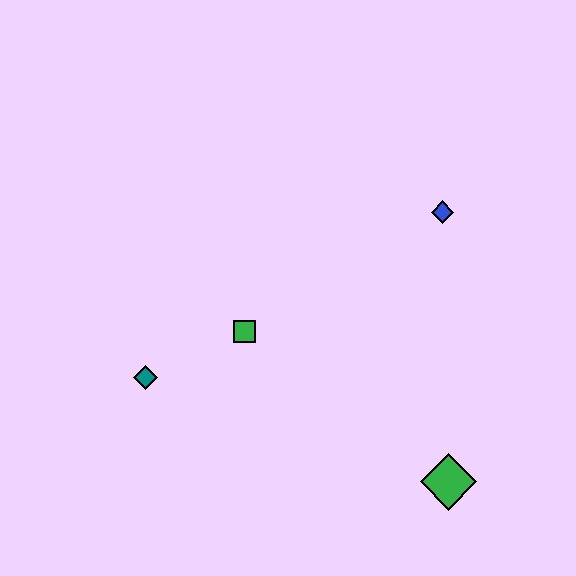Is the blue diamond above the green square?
Yes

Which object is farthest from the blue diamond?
The teal diamond is farthest from the blue diamond.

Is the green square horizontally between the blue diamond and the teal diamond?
Yes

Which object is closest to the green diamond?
The green square is closest to the green diamond.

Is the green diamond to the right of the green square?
Yes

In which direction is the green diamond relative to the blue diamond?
The green diamond is below the blue diamond.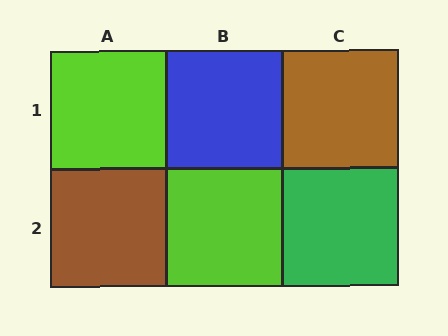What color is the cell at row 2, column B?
Lime.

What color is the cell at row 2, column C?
Green.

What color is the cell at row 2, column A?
Brown.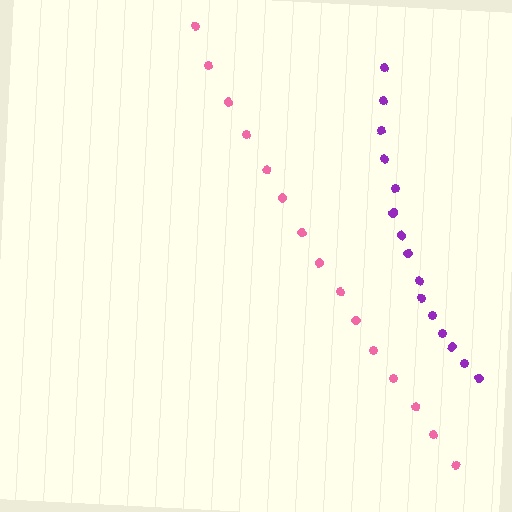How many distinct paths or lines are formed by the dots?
There are 2 distinct paths.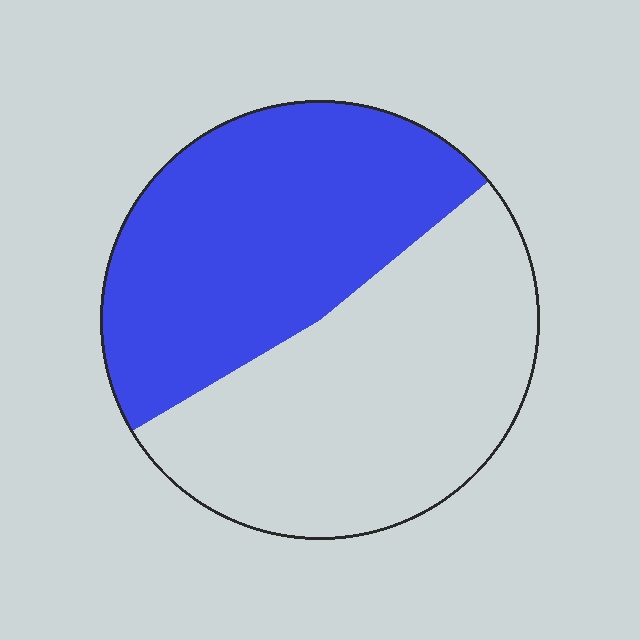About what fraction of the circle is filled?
About one half (1/2).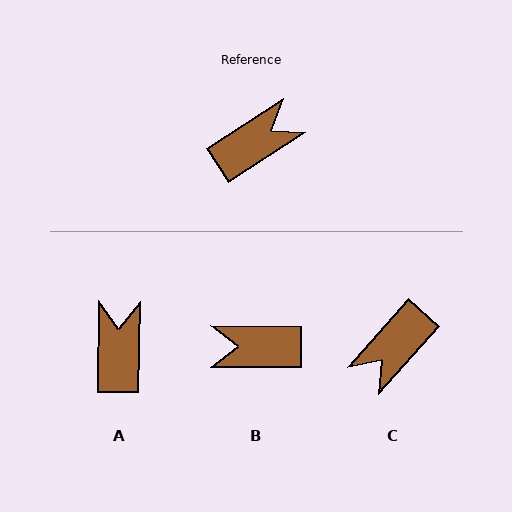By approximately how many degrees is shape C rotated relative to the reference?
Approximately 165 degrees clockwise.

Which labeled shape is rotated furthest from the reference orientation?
C, about 165 degrees away.